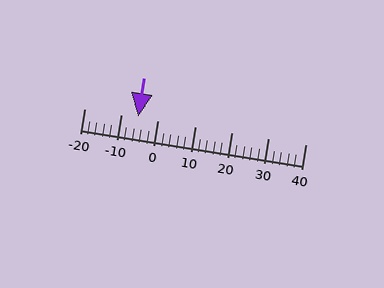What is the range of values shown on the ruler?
The ruler shows values from -20 to 40.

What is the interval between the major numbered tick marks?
The major tick marks are spaced 10 units apart.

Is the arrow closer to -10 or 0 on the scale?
The arrow is closer to -10.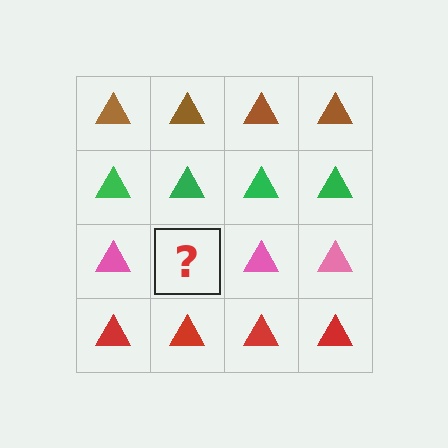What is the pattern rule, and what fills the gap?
The rule is that each row has a consistent color. The gap should be filled with a pink triangle.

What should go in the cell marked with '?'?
The missing cell should contain a pink triangle.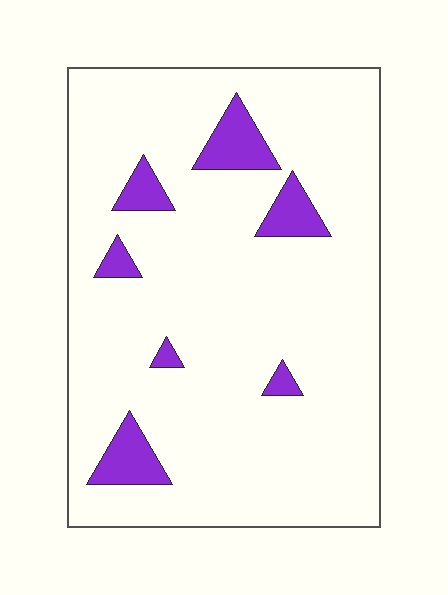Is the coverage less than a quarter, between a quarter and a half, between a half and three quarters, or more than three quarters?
Less than a quarter.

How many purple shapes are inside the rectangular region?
7.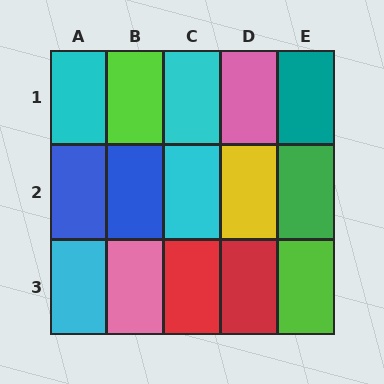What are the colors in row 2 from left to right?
Blue, blue, cyan, yellow, green.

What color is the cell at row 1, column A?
Cyan.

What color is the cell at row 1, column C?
Cyan.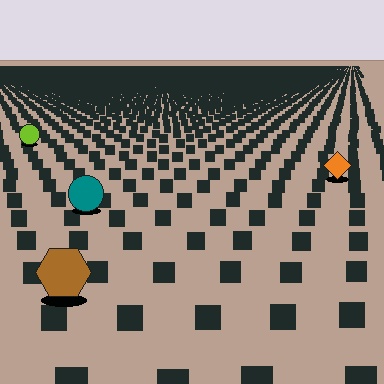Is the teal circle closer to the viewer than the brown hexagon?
No. The brown hexagon is closer — you can tell from the texture gradient: the ground texture is coarser near it.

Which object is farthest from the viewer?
The lime circle is farthest from the viewer. It appears smaller and the ground texture around it is denser.